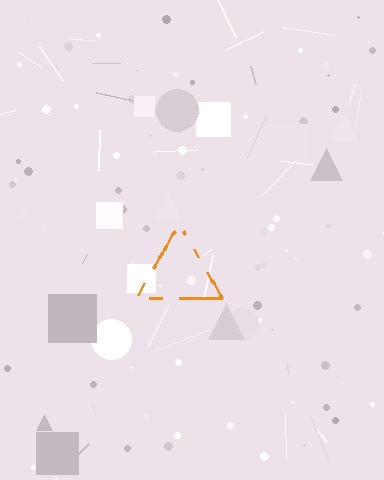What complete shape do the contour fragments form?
The contour fragments form a triangle.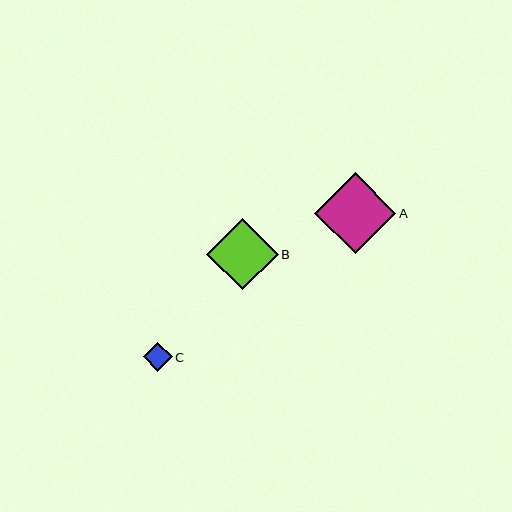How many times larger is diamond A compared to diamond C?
Diamond A is approximately 2.8 times the size of diamond C.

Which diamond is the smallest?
Diamond C is the smallest with a size of approximately 29 pixels.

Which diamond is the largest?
Diamond A is the largest with a size of approximately 82 pixels.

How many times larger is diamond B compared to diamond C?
Diamond B is approximately 2.5 times the size of diamond C.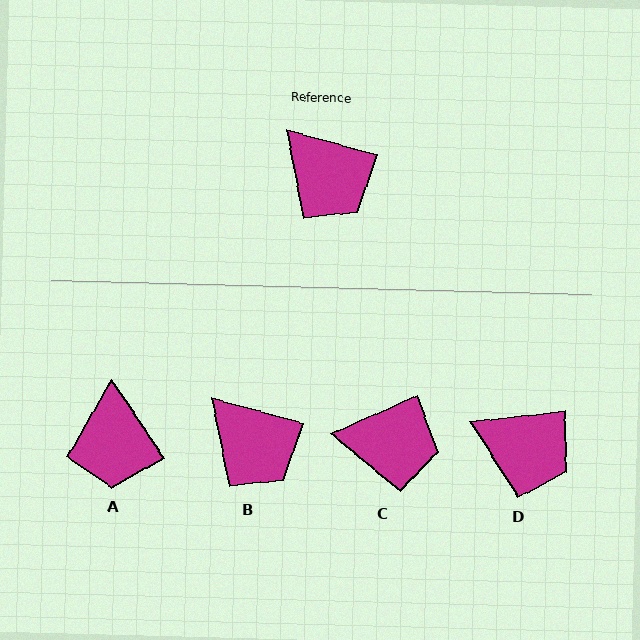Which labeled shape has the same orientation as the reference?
B.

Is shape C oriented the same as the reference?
No, it is off by about 39 degrees.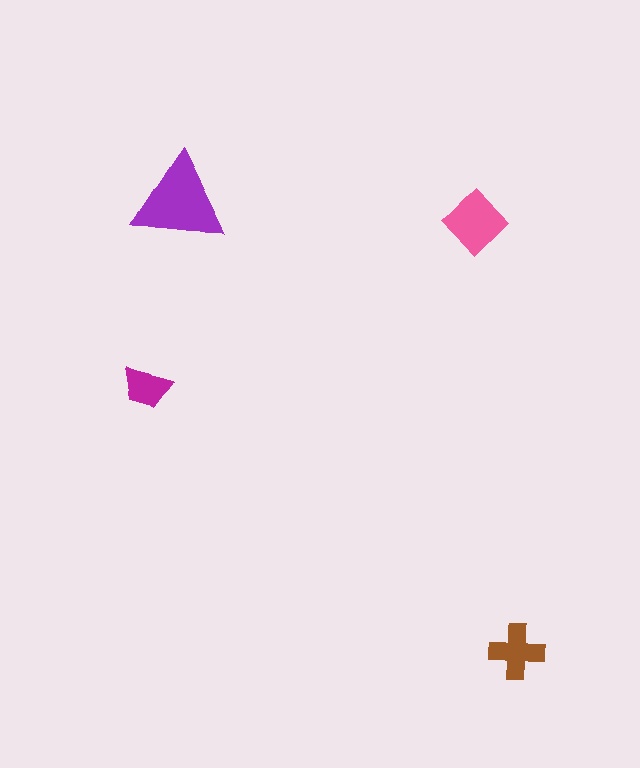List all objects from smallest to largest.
The magenta trapezoid, the brown cross, the pink diamond, the purple triangle.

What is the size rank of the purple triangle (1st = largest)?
1st.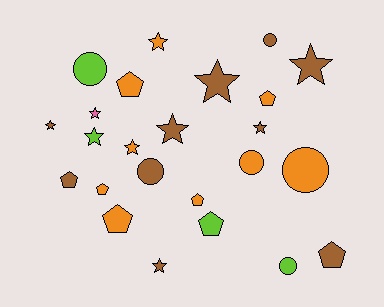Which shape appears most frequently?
Star, with 10 objects.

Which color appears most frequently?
Brown, with 10 objects.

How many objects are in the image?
There are 24 objects.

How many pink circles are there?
There are no pink circles.